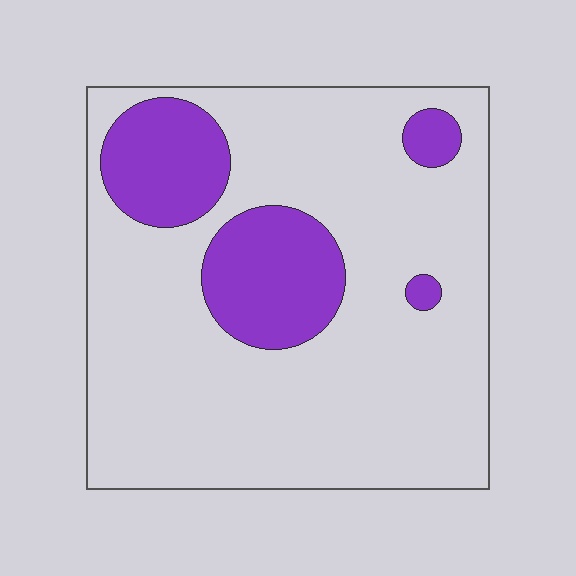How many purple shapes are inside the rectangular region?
4.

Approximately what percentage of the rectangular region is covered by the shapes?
Approximately 20%.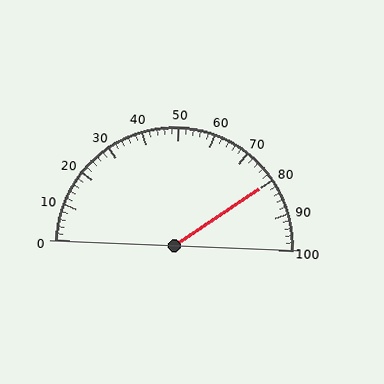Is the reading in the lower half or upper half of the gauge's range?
The reading is in the upper half of the range (0 to 100).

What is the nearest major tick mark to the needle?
The nearest major tick mark is 80.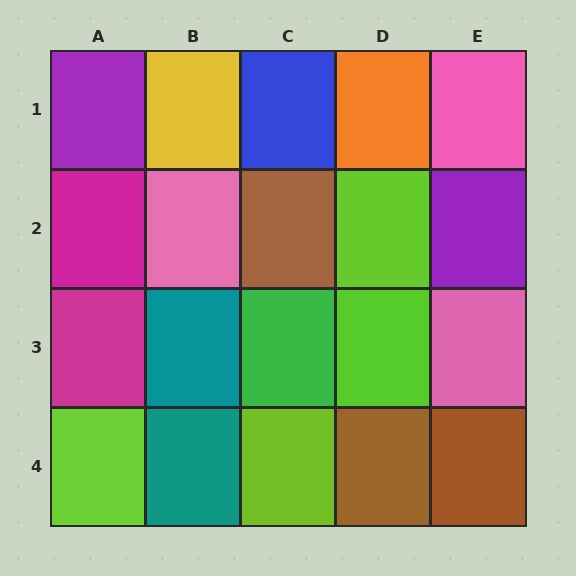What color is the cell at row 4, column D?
Brown.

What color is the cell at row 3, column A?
Magenta.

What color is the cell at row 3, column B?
Teal.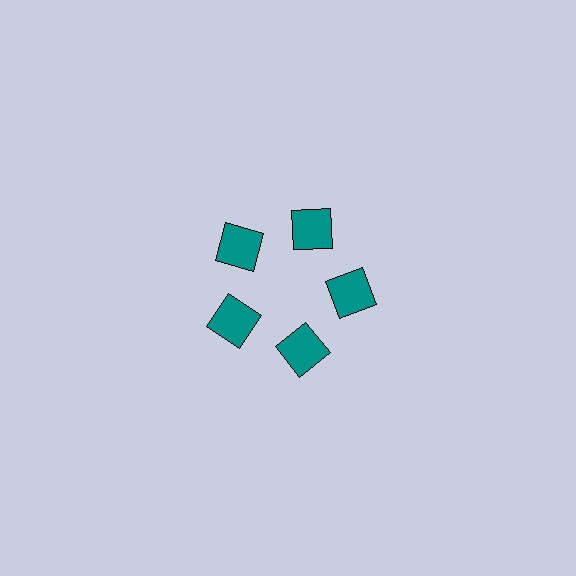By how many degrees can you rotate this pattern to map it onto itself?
The pattern maps onto itself every 72 degrees of rotation.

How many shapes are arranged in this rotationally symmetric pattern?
There are 5 shapes, arranged in 5 groups of 1.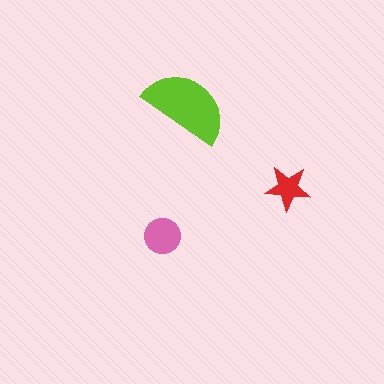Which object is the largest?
The lime semicircle.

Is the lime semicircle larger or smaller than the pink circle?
Larger.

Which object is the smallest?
The red star.